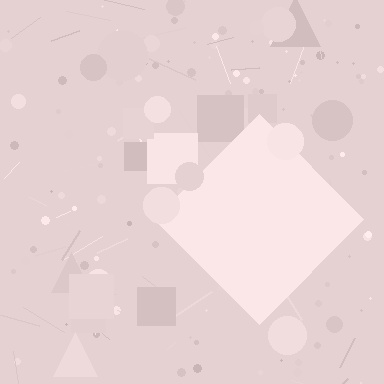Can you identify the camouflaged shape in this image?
The camouflaged shape is a diamond.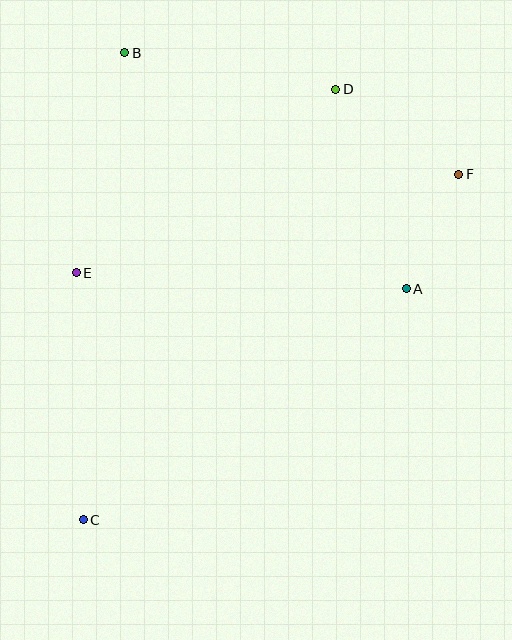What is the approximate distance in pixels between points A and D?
The distance between A and D is approximately 211 pixels.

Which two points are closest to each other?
Points A and F are closest to each other.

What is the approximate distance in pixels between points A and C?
The distance between A and C is approximately 397 pixels.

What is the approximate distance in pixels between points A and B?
The distance between A and B is approximately 367 pixels.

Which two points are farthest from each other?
Points C and F are farthest from each other.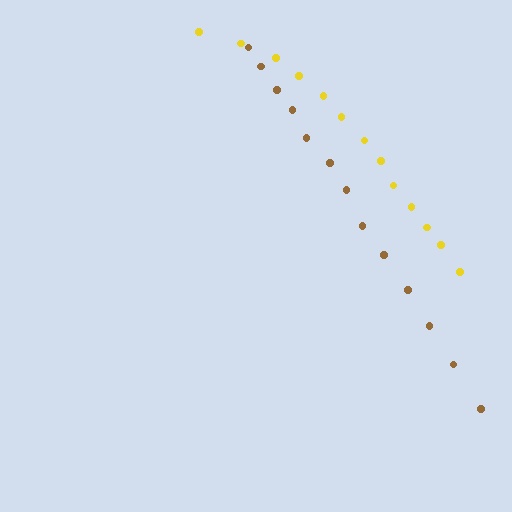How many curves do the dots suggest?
There are 2 distinct paths.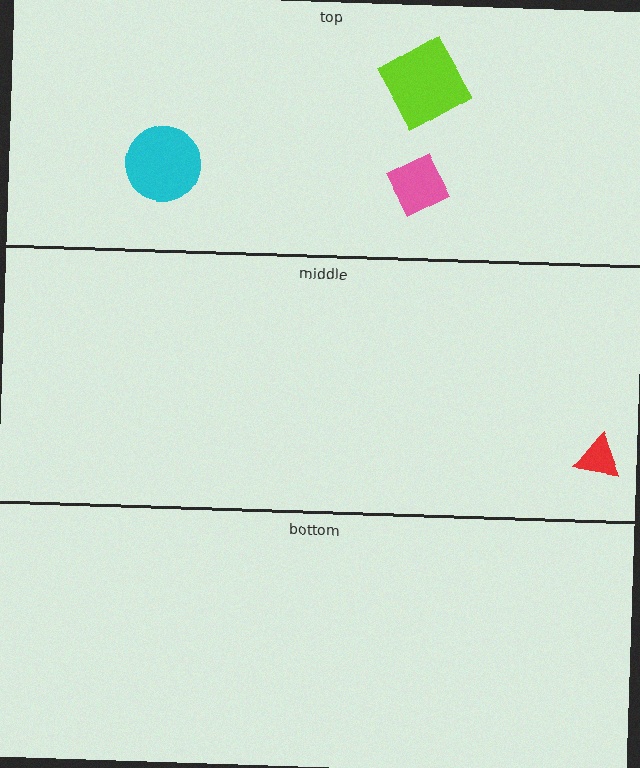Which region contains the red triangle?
The middle region.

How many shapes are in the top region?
3.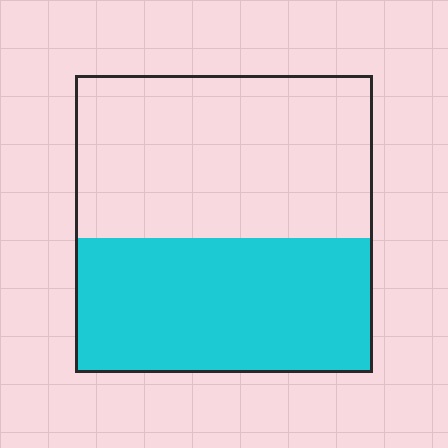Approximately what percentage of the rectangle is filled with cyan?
Approximately 45%.